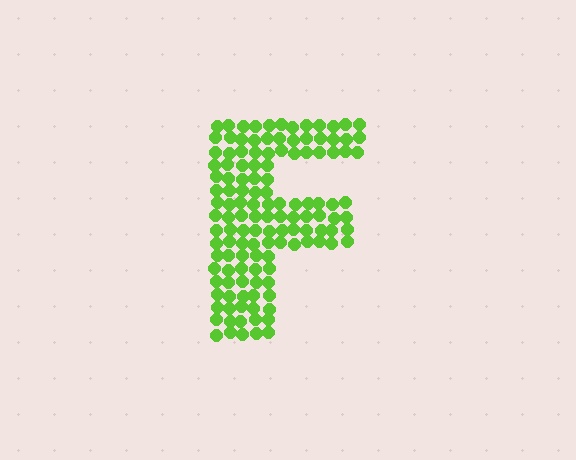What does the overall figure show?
The overall figure shows the letter F.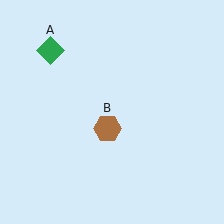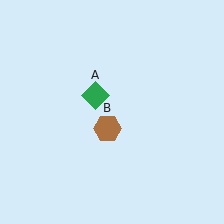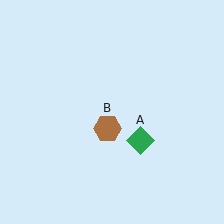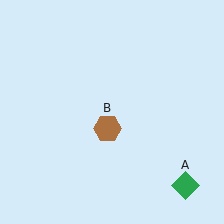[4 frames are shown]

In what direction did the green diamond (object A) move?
The green diamond (object A) moved down and to the right.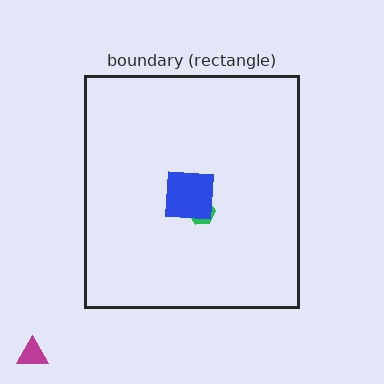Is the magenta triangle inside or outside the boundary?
Outside.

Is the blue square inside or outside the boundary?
Inside.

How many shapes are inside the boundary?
2 inside, 1 outside.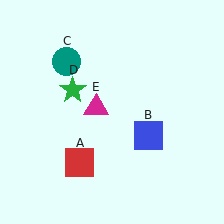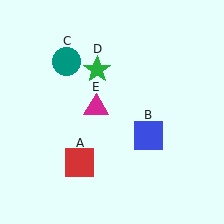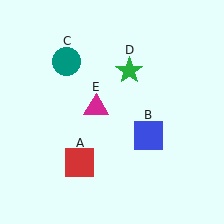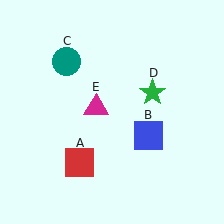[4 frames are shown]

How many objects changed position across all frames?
1 object changed position: green star (object D).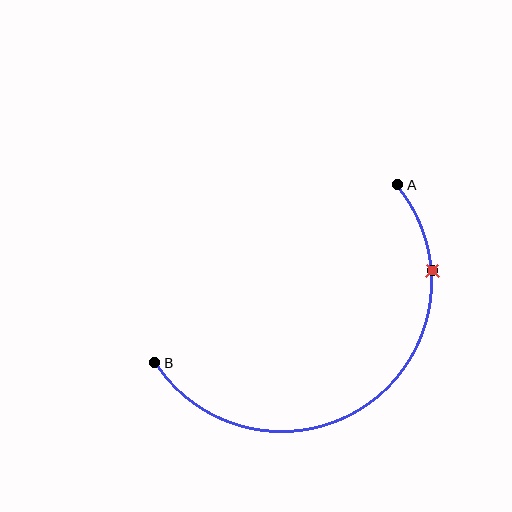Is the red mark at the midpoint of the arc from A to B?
No. The red mark lies on the arc but is closer to endpoint A. The arc midpoint would be at the point on the curve equidistant along the arc from both A and B.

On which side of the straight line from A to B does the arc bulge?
The arc bulges below and to the right of the straight line connecting A and B.